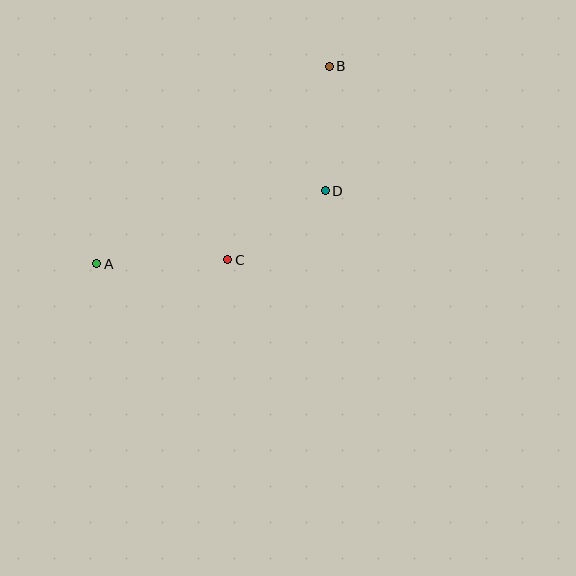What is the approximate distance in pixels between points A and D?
The distance between A and D is approximately 240 pixels.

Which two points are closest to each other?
Points C and D are closest to each other.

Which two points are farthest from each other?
Points A and B are farthest from each other.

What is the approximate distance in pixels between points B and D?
The distance between B and D is approximately 125 pixels.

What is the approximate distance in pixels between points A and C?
The distance between A and C is approximately 131 pixels.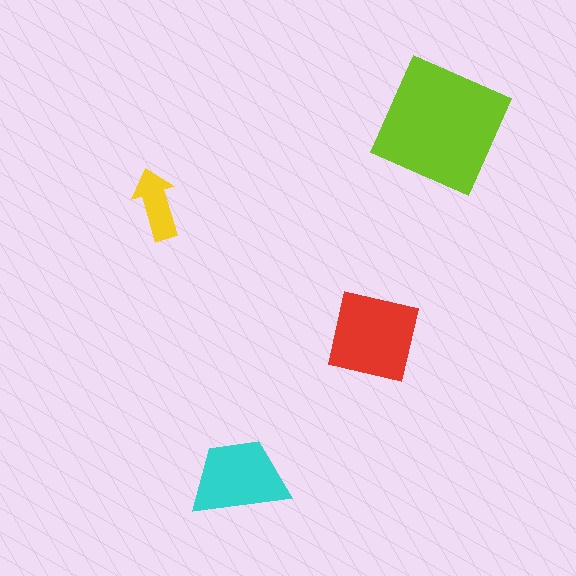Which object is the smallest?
The yellow arrow.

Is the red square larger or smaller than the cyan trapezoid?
Larger.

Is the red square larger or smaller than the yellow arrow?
Larger.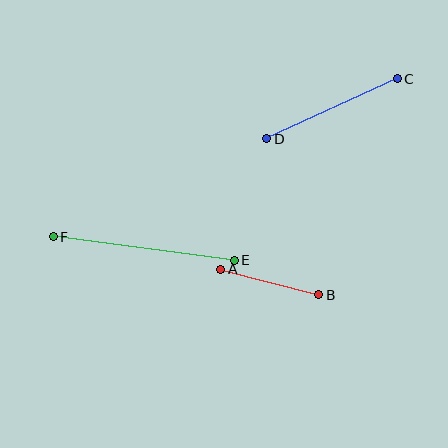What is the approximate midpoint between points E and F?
The midpoint is at approximately (144, 248) pixels.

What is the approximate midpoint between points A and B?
The midpoint is at approximately (270, 282) pixels.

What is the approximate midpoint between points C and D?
The midpoint is at approximately (332, 109) pixels.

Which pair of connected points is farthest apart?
Points E and F are farthest apart.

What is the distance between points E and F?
The distance is approximately 182 pixels.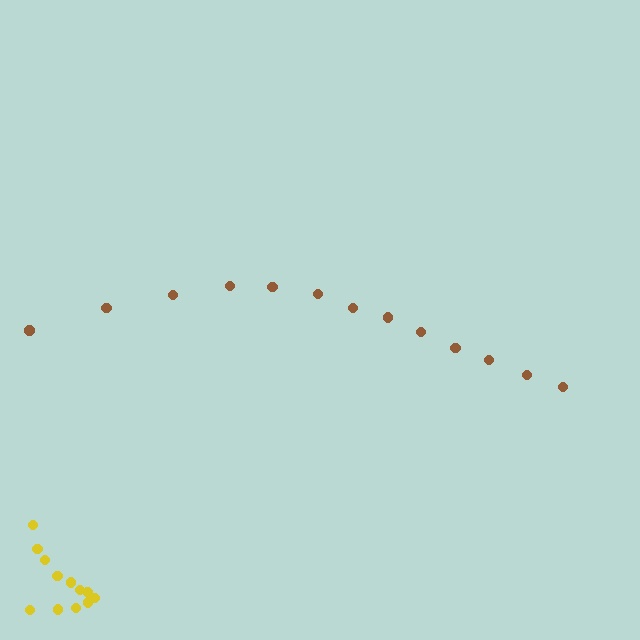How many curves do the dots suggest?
There are 2 distinct paths.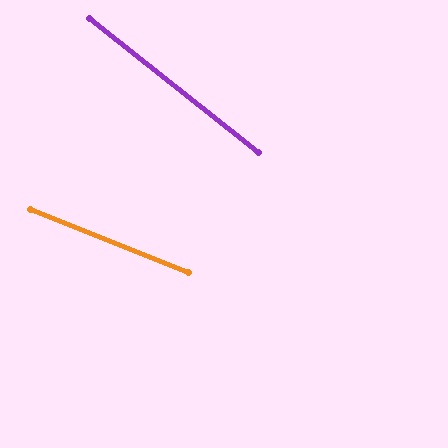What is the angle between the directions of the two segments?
Approximately 17 degrees.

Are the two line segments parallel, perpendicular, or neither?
Neither parallel nor perpendicular — they differ by about 17°.